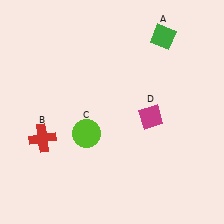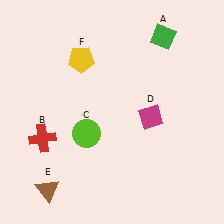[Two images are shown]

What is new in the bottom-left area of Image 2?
A brown triangle (E) was added in the bottom-left area of Image 2.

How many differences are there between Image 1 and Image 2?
There are 2 differences between the two images.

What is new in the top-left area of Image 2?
A yellow pentagon (F) was added in the top-left area of Image 2.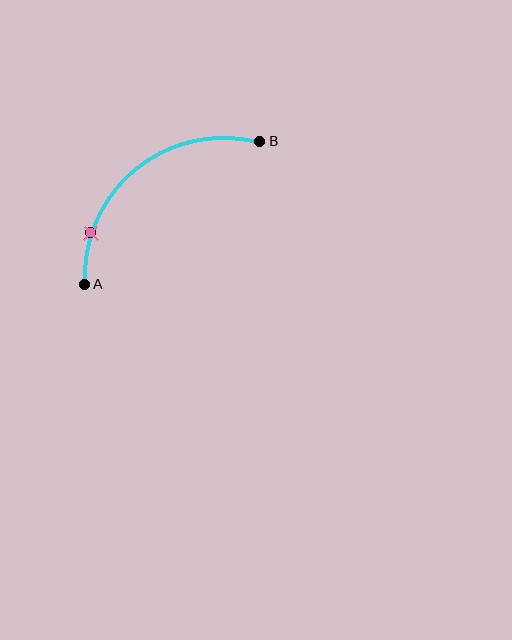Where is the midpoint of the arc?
The arc midpoint is the point on the curve farthest from the straight line joining A and B. It sits above and to the left of that line.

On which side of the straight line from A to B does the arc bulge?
The arc bulges above and to the left of the straight line connecting A and B.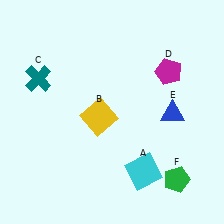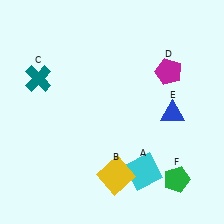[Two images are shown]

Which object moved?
The yellow square (B) moved down.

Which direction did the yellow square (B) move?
The yellow square (B) moved down.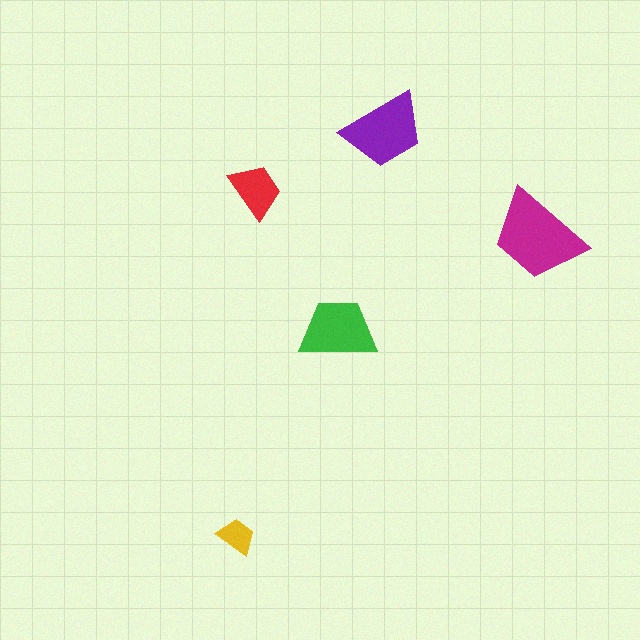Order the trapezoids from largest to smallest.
the magenta one, the purple one, the green one, the red one, the yellow one.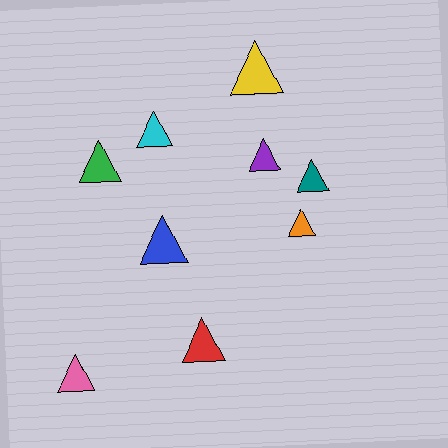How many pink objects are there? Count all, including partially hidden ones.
There is 1 pink object.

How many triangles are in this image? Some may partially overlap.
There are 9 triangles.